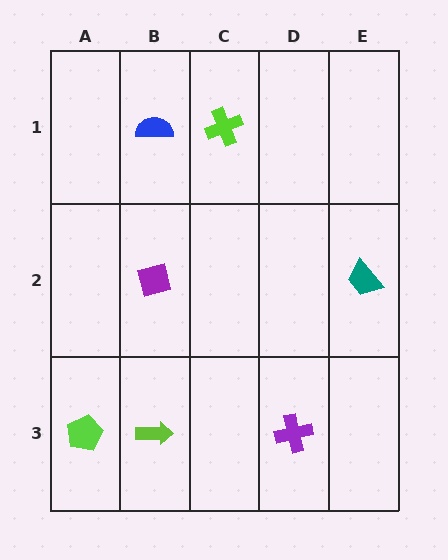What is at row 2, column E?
A teal trapezoid.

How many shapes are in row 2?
2 shapes.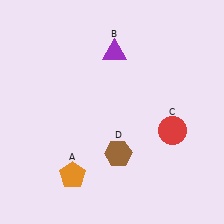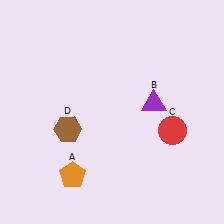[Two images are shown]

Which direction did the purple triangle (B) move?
The purple triangle (B) moved down.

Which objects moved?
The objects that moved are: the purple triangle (B), the brown hexagon (D).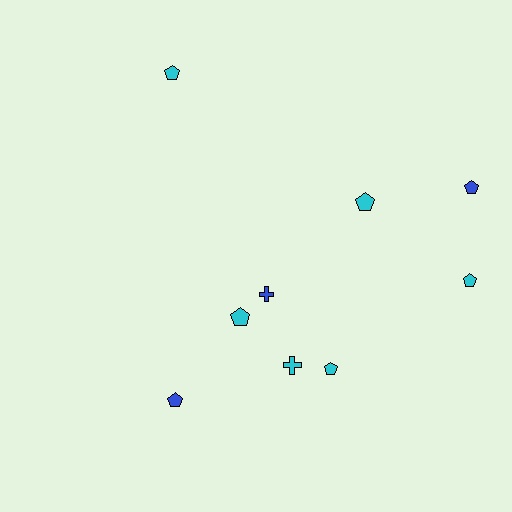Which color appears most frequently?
Cyan, with 6 objects.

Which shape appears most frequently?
Pentagon, with 7 objects.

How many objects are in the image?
There are 9 objects.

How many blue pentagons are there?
There are 2 blue pentagons.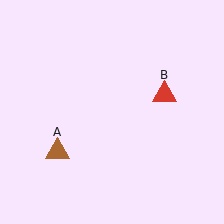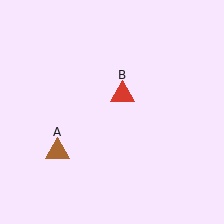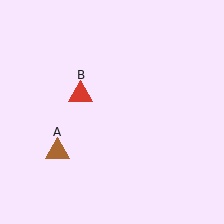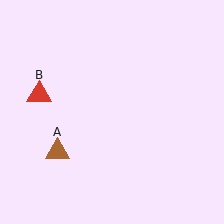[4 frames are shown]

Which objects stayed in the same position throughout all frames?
Brown triangle (object A) remained stationary.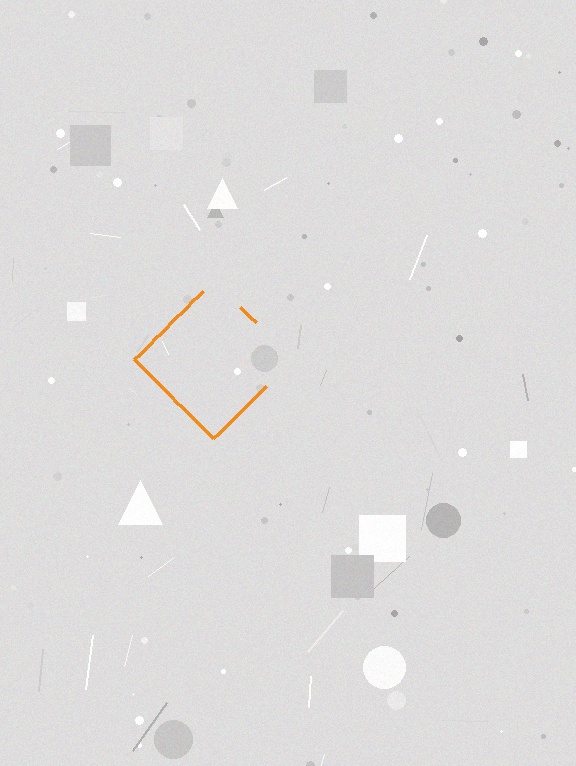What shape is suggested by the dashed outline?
The dashed outline suggests a diamond.